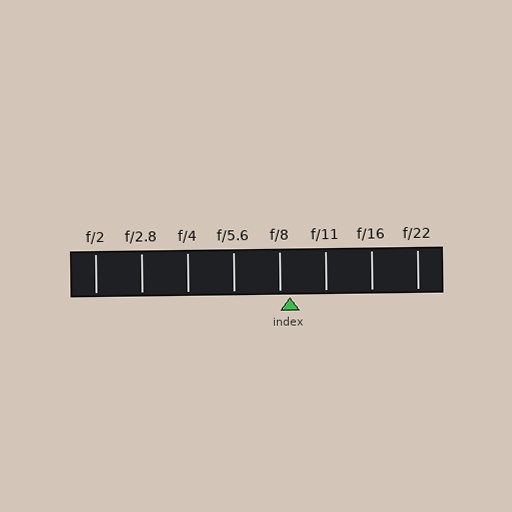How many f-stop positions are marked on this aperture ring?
There are 8 f-stop positions marked.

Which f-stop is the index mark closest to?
The index mark is closest to f/8.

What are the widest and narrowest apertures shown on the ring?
The widest aperture shown is f/2 and the narrowest is f/22.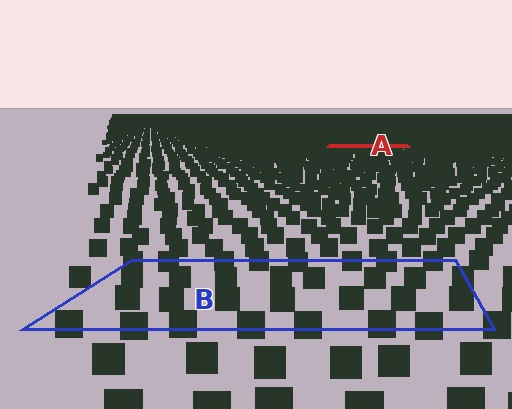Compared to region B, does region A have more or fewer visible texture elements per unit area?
Region A has more texture elements per unit area — they are packed more densely because it is farther away.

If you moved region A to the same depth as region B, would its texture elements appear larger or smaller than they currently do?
They would appear larger. At a closer depth, the same texture elements are projected at a bigger on-screen size.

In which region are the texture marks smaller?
The texture marks are smaller in region A, because it is farther away.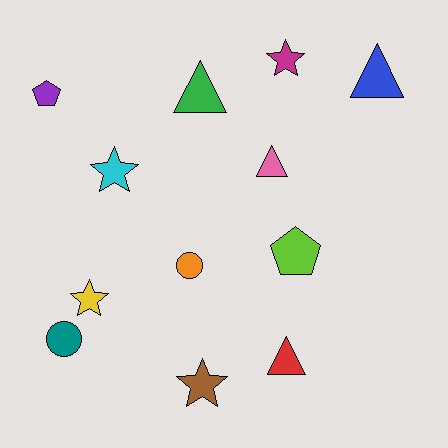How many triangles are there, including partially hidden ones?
There are 4 triangles.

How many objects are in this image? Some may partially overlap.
There are 12 objects.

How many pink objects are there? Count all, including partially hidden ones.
There is 1 pink object.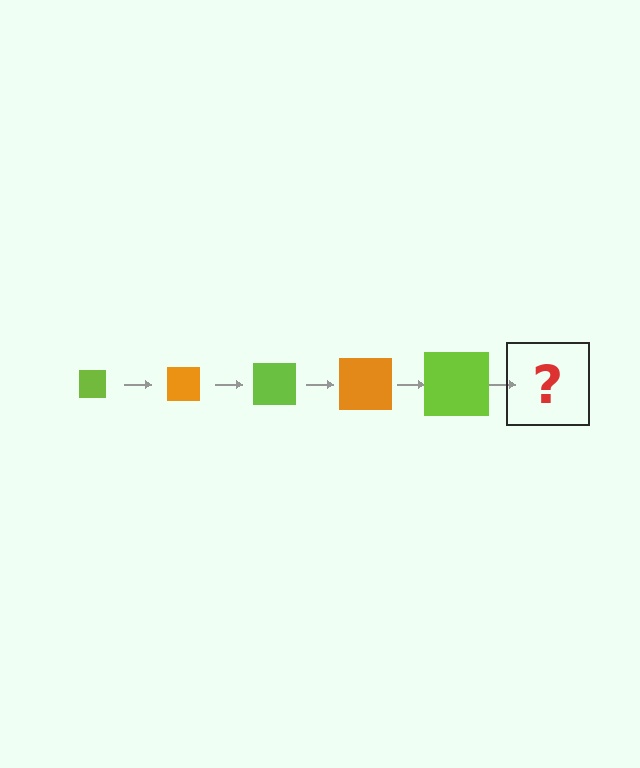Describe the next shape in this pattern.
It should be an orange square, larger than the previous one.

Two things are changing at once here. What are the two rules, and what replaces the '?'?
The two rules are that the square grows larger each step and the color cycles through lime and orange. The '?' should be an orange square, larger than the previous one.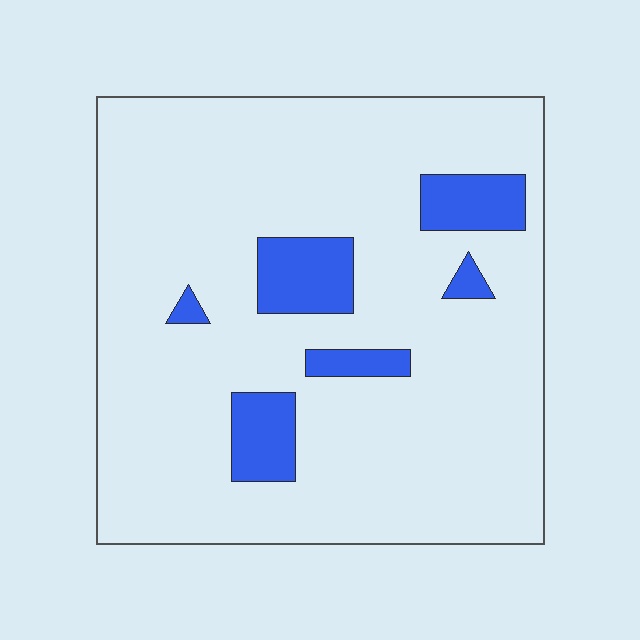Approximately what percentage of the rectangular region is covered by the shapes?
Approximately 10%.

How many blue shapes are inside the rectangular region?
6.